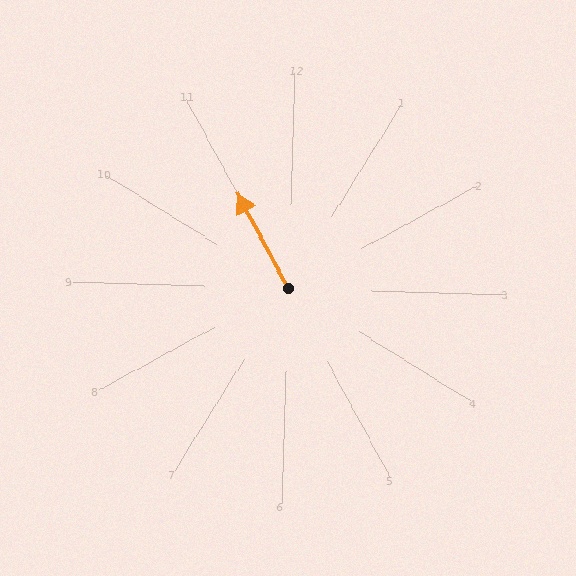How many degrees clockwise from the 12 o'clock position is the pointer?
Approximately 330 degrees.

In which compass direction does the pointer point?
Northwest.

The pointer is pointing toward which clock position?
Roughly 11 o'clock.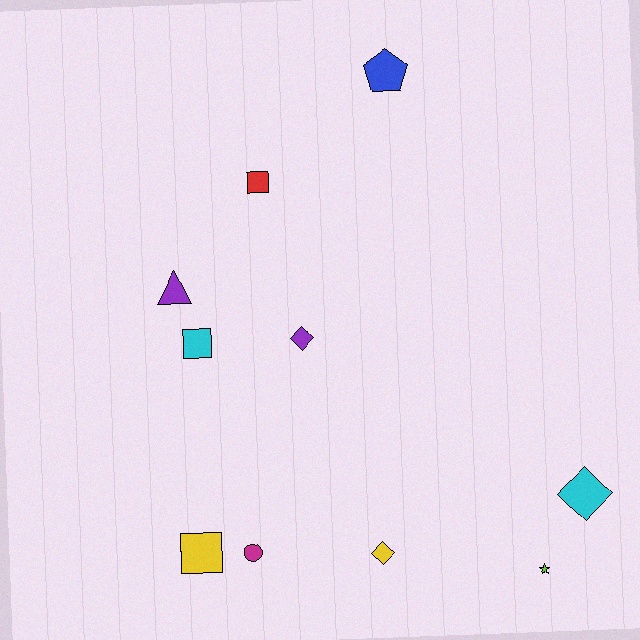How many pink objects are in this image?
There are no pink objects.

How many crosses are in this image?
There are no crosses.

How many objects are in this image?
There are 10 objects.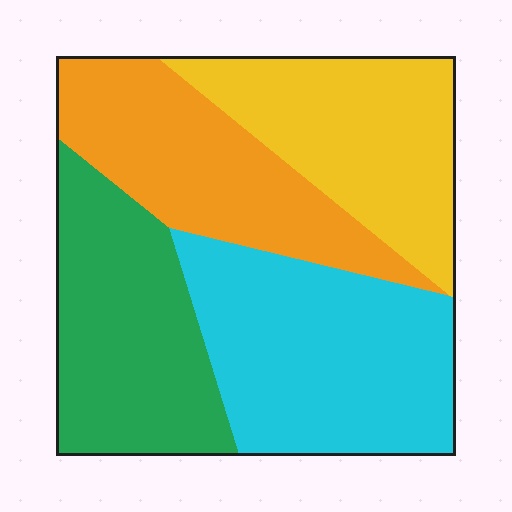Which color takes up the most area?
Cyan, at roughly 30%.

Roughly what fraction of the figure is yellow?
Yellow takes up about one quarter (1/4) of the figure.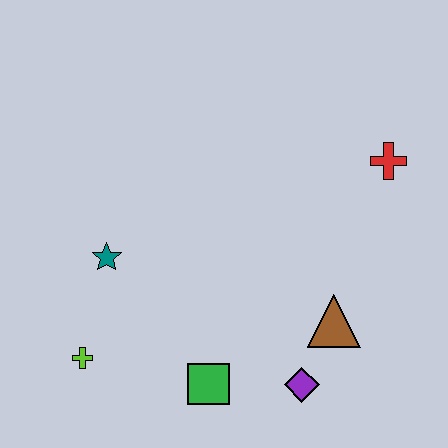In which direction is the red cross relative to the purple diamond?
The red cross is above the purple diamond.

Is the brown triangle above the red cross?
No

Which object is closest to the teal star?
The lime cross is closest to the teal star.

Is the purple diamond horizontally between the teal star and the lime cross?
No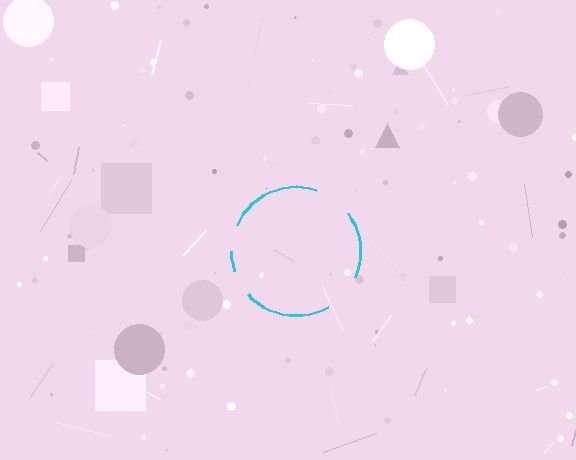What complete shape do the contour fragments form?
The contour fragments form a circle.